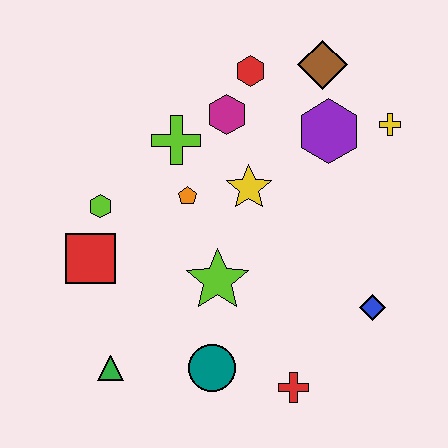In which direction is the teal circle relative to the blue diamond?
The teal circle is to the left of the blue diamond.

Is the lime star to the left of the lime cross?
No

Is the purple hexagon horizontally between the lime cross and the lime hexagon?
No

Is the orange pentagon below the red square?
No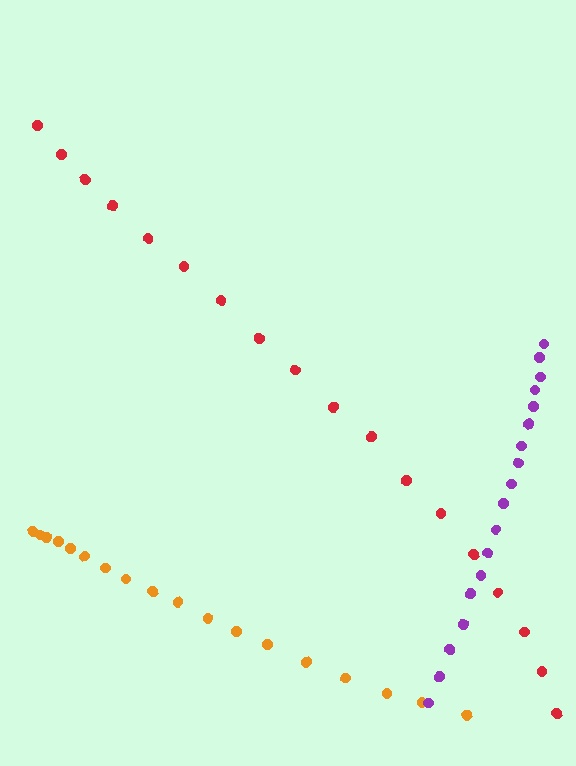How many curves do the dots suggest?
There are 3 distinct paths.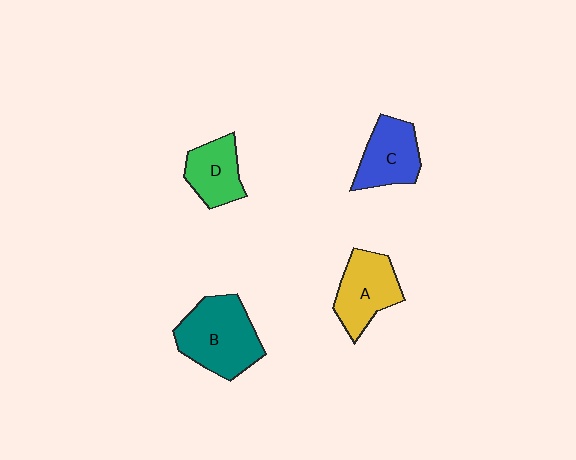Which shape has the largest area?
Shape B (teal).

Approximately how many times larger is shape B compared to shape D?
Approximately 1.7 times.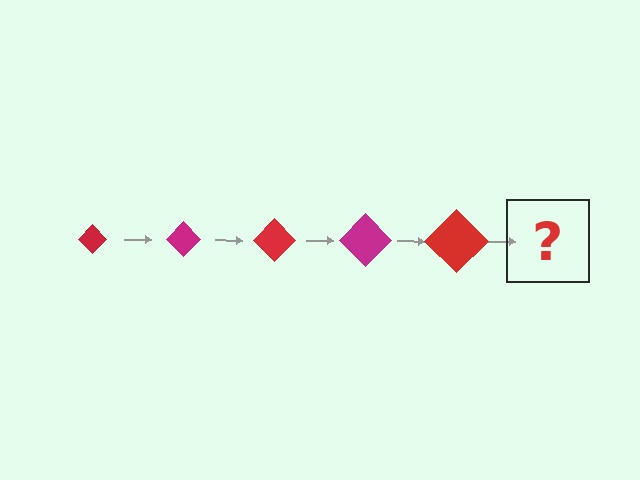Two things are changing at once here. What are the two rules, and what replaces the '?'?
The two rules are that the diamond grows larger each step and the color cycles through red and magenta. The '?' should be a magenta diamond, larger than the previous one.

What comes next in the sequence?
The next element should be a magenta diamond, larger than the previous one.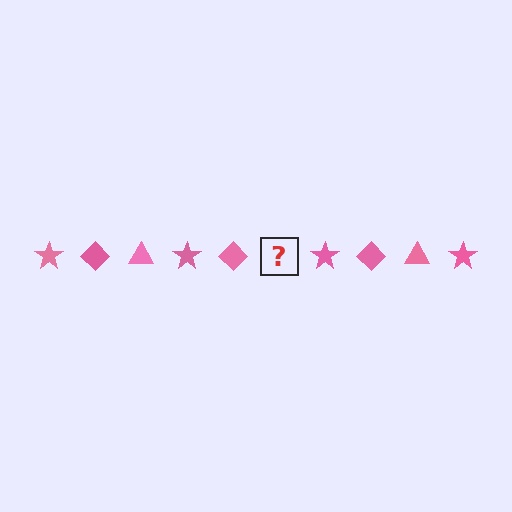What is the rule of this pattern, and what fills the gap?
The rule is that the pattern cycles through star, diamond, triangle shapes in pink. The gap should be filled with a pink triangle.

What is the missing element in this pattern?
The missing element is a pink triangle.